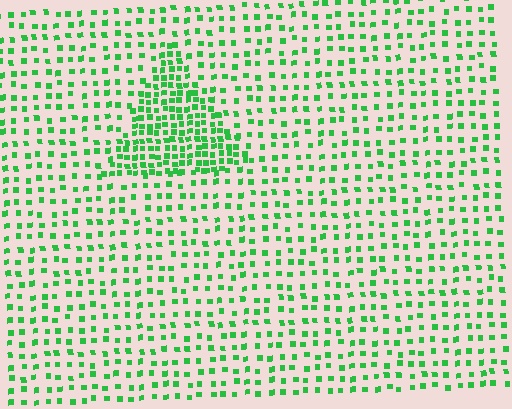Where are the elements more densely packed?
The elements are more densely packed inside the triangle boundary.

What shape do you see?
I see a triangle.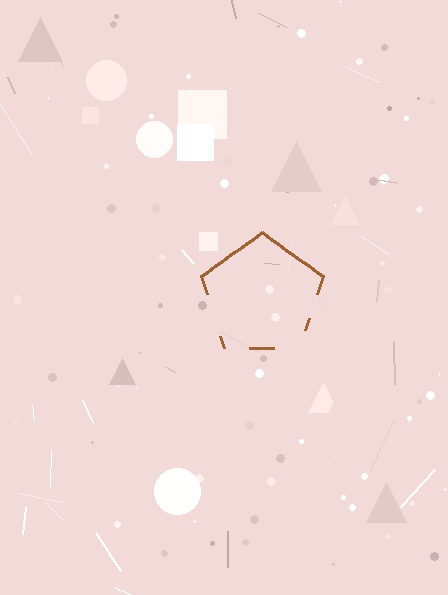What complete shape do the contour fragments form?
The contour fragments form a pentagon.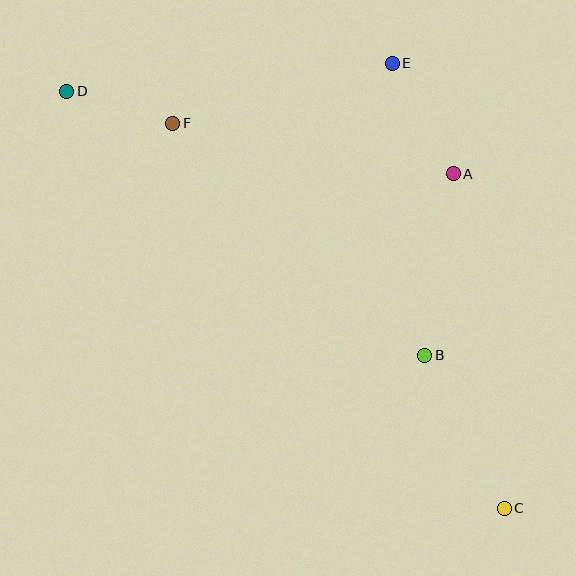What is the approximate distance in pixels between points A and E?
The distance between A and E is approximately 126 pixels.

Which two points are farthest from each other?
Points C and D are farthest from each other.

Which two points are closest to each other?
Points D and F are closest to each other.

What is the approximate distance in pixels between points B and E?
The distance between B and E is approximately 294 pixels.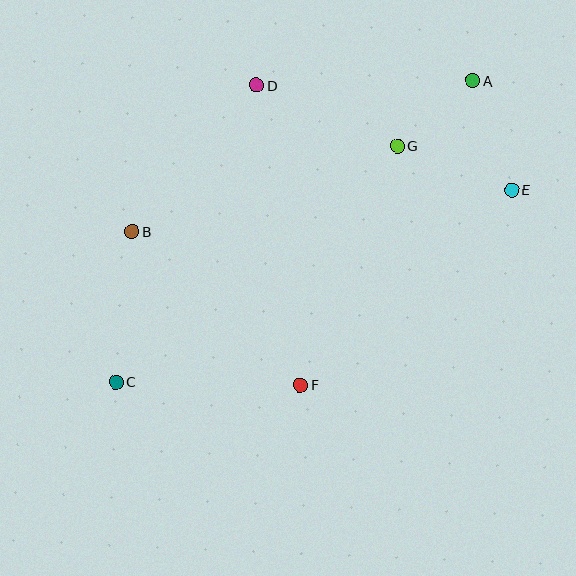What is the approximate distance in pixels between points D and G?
The distance between D and G is approximately 153 pixels.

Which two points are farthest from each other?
Points A and C are farthest from each other.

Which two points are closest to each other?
Points A and G are closest to each other.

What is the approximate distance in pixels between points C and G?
The distance between C and G is approximately 367 pixels.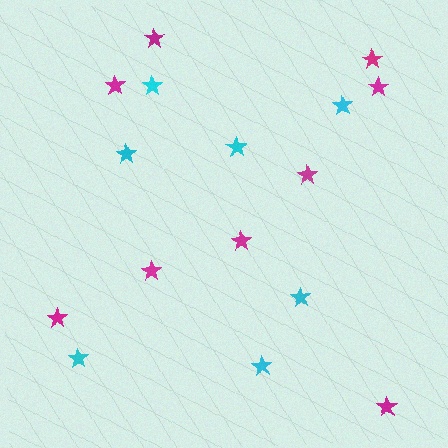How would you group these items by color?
There are 2 groups: one group of magenta stars (9) and one group of cyan stars (7).